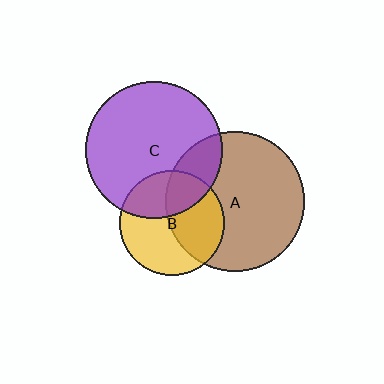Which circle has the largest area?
Circle A (brown).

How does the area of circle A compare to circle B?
Approximately 1.8 times.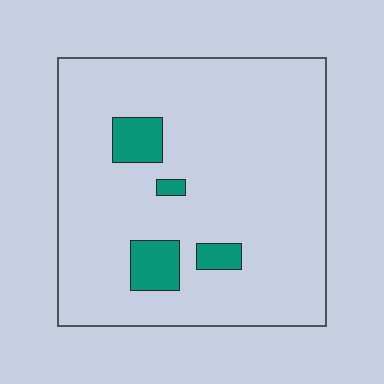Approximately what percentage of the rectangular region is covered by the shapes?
Approximately 10%.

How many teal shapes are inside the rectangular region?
4.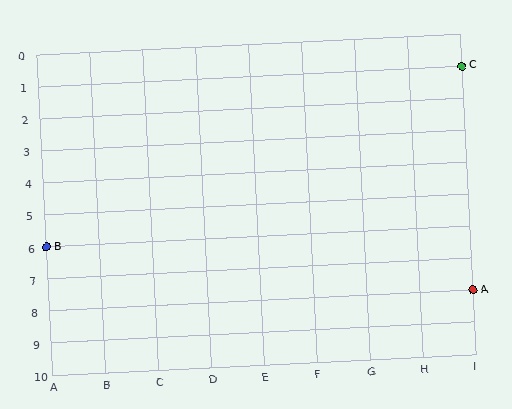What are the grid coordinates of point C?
Point C is at grid coordinates (I, 1).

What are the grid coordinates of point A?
Point A is at grid coordinates (I, 8).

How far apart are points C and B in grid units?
Points C and B are 8 columns and 5 rows apart (about 9.4 grid units diagonally).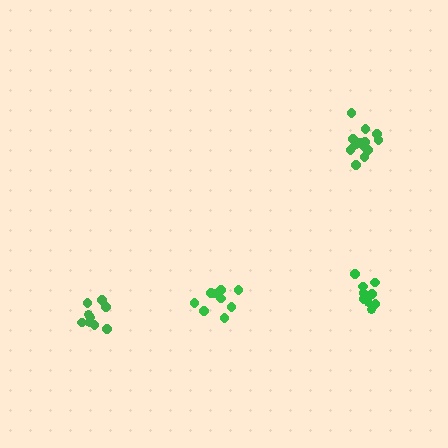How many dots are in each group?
Group 1: 9 dots, Group 2: 9 dots, Group 3: 15 dots, Group 4: 9 dots (42 total).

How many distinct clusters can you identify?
There are 4 distinct clusters.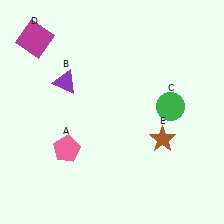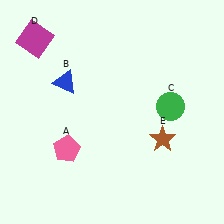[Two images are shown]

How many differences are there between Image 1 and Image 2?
There is 1 difference between the two images.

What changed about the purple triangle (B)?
In Image 1, B is purple. In Image 2, it changed to blue.